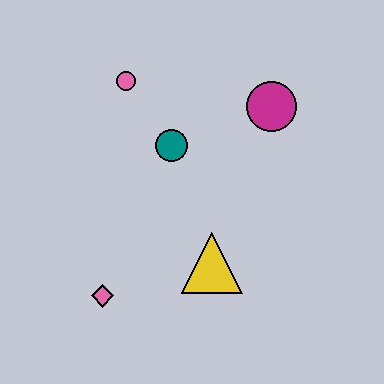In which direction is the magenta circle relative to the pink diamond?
The magenta circle is above the pink diamond.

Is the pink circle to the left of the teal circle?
Yes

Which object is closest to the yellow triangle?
The pink diamond is closest to the yellow triangle.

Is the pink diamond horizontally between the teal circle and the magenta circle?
No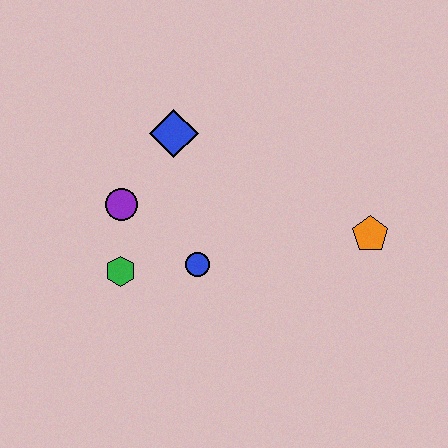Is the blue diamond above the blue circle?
Yes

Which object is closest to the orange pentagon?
The blue circle is closest to the orange pentagon.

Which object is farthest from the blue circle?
The orange pentagon is farthest from the blue circle.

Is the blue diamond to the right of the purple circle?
Yes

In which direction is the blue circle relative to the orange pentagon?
The blue circle is to the left of the orange pentagon.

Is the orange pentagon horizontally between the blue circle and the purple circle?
No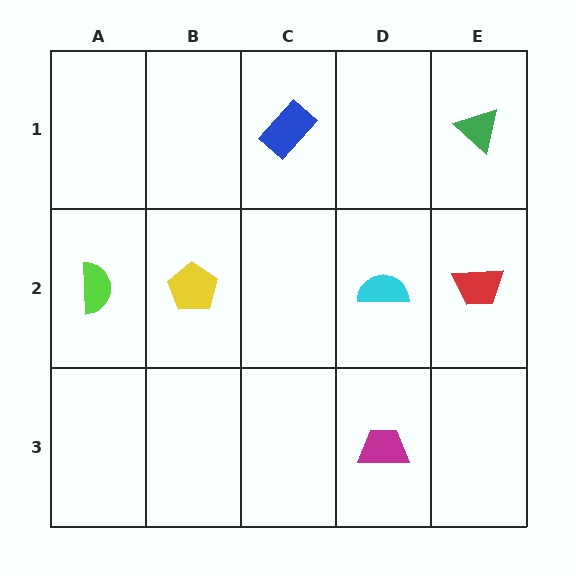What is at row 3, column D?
A magenta trapezoid.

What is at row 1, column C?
A blue rectangle.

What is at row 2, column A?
A lime semicircle.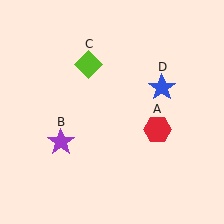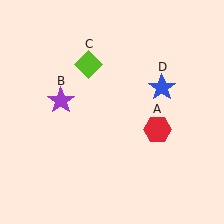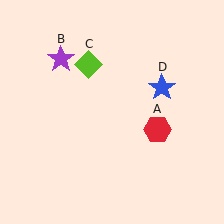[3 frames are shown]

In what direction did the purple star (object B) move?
The purple star (object B) moved up.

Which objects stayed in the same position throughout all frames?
Red hexagon (object A) and lime diamond (object C) and blue star (object D) remained stationary.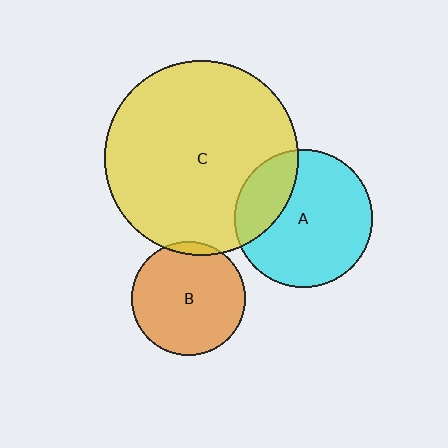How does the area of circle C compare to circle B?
Approximately 2.9 times.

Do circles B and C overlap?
Yes.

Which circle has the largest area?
Circle C (yellow).